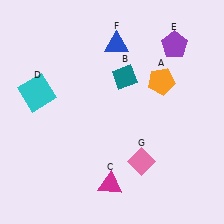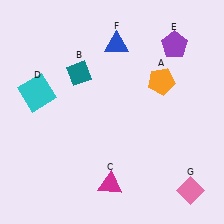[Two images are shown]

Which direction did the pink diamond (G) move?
The pink diamond (G) moved right.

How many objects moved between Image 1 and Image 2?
2 objects moved between the two images.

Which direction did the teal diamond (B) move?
The teal diamond (B) moved left.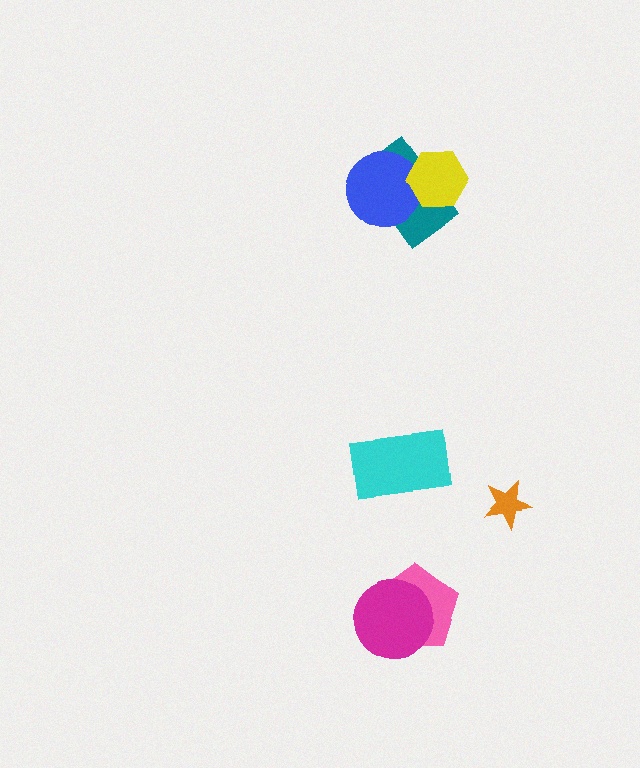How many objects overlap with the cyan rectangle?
0 objects overlap with the cyan rectangle.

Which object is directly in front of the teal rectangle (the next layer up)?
The blue circle is directly in front of the teal rectangle.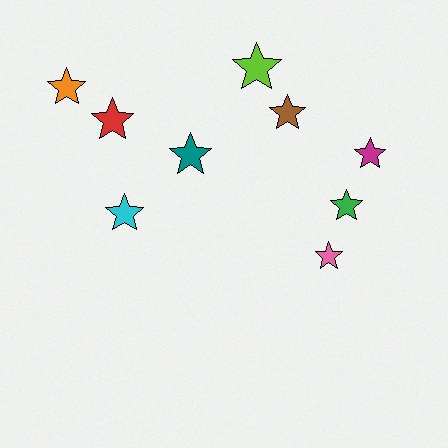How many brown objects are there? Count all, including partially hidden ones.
There is 1 brown object.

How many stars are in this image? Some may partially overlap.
There are 9 stars.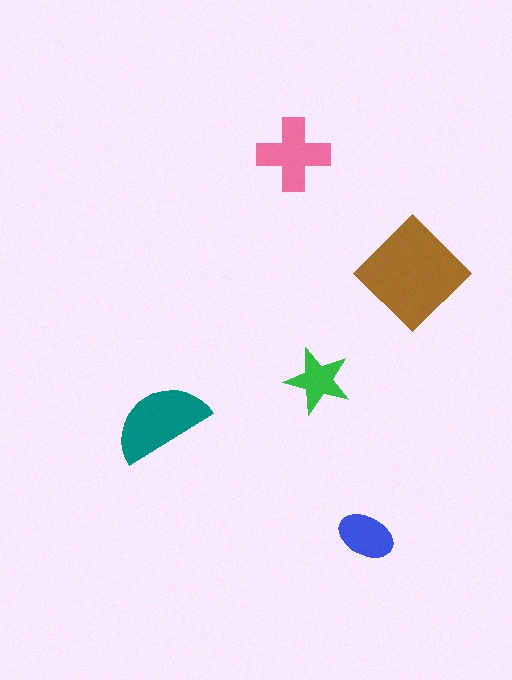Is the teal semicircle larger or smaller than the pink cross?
Larger.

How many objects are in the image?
There are 5 objects in the image.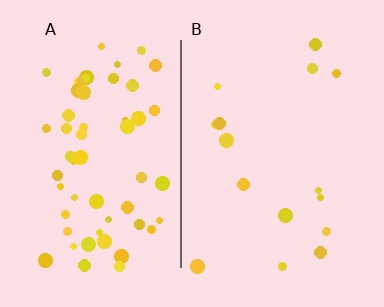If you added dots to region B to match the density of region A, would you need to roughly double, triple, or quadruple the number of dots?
Approximately quadruple.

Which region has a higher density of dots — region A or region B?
A (the left).